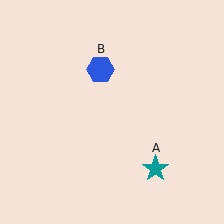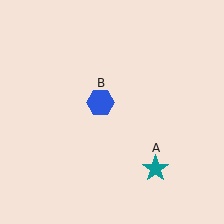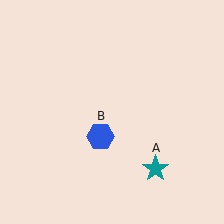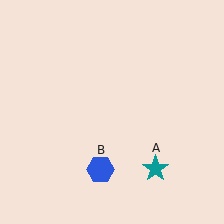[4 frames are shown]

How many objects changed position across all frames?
1 object changed position: blue hexagon (object B).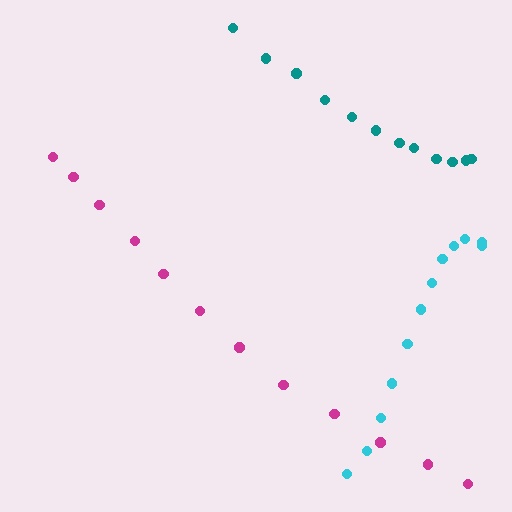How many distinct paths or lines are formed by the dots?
There are 3 distinct paths.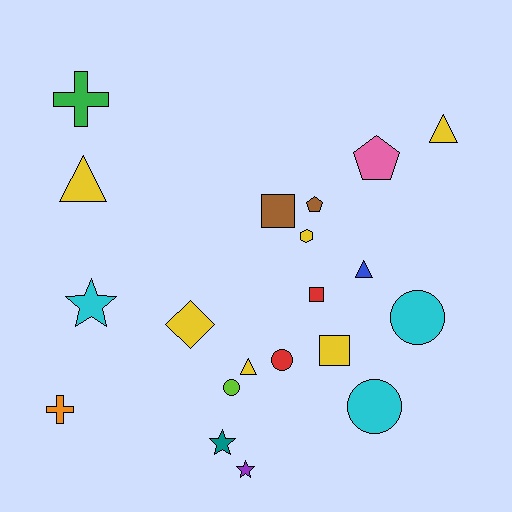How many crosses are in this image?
There are 2 crosses.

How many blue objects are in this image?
There is 1 blue object.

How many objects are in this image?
There are 20 objects.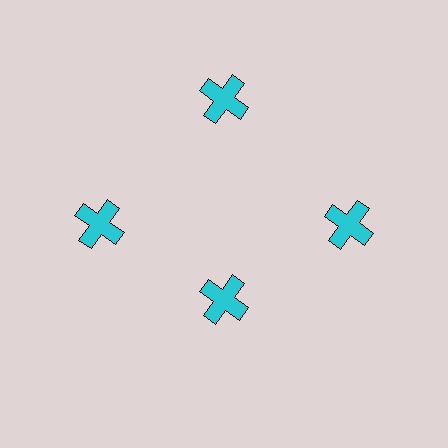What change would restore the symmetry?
The symmetry would be restored by moving it outward, back onto the ring so that all 4 crosses sit at equal angles and equal distance from the center.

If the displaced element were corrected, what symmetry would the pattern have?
It would have 4-fold rotational symmetry — the pattern would map onto itself every 90 degrees.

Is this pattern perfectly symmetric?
No. The 4 cyan crosses are arranged in a ring, but one element near the 6 o'clock position is pulled inward toward the center, breaking the 4-fold rotational symmetry.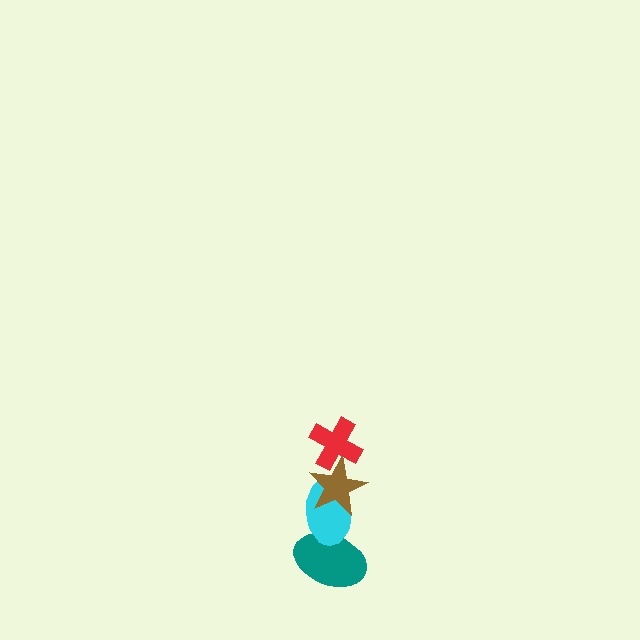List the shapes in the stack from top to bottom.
From top to bottom: the red cross, the brown star, the cyan ellipse, the teal ellipse.